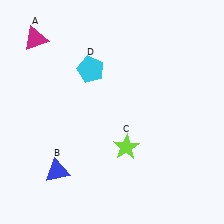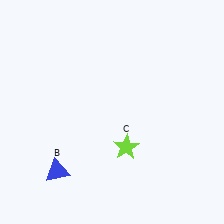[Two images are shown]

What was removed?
The cyan pentagon (D), the magenta triangle (A) were removed in Image 2.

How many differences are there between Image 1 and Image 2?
There are 2 differences between the two images.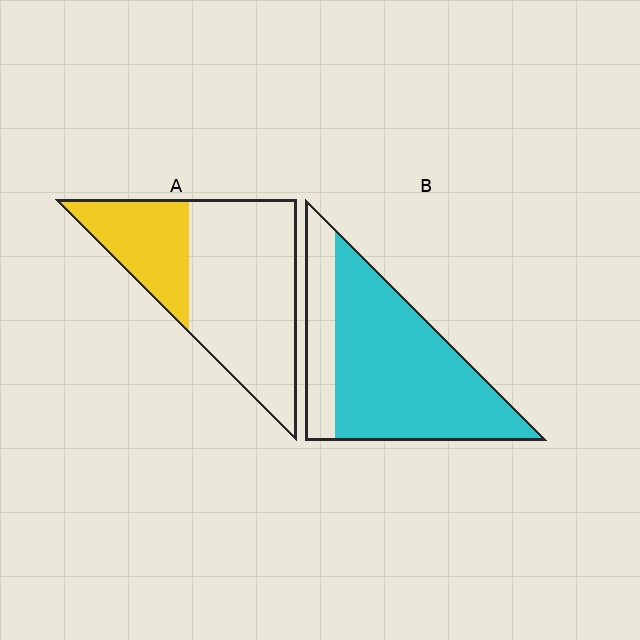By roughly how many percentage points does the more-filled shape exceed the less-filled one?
By roughly 45 percentage points (B over A).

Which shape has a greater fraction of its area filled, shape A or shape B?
Shape B.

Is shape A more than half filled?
No.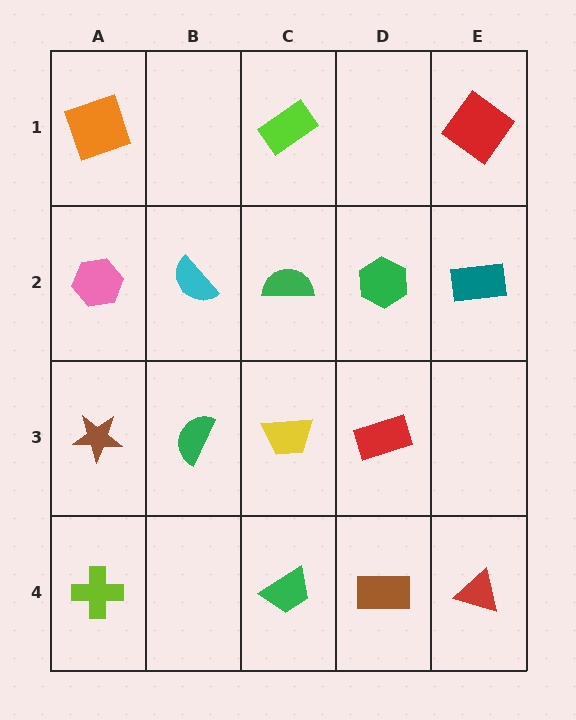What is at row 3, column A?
A brown star.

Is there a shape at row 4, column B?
No, that cell is empty.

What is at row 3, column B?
A green semicircle.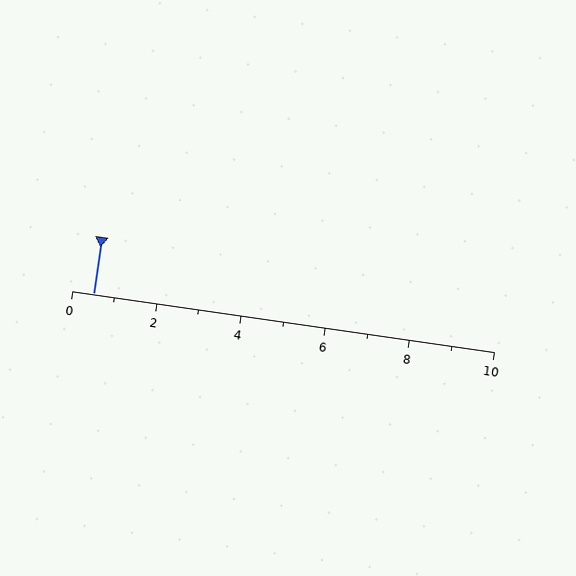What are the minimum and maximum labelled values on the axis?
The axis runs from 0 to 10.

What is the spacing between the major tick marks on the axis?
The major ticks are spaced 2 apart.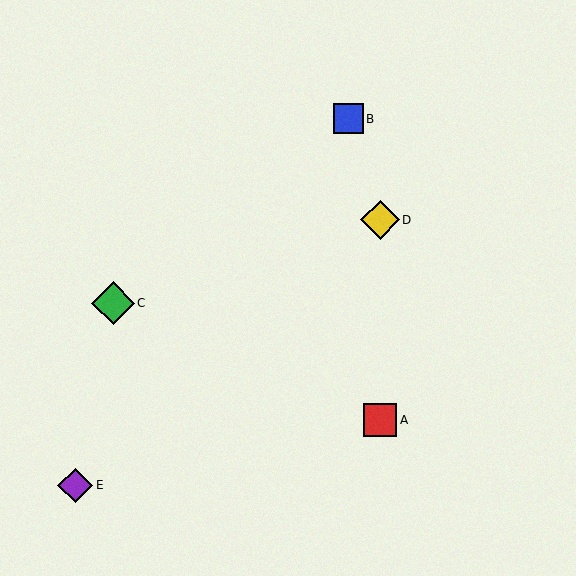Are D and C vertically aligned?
No, D is at x≈380 and C is at x≈113.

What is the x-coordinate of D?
Object D is at x≈380.